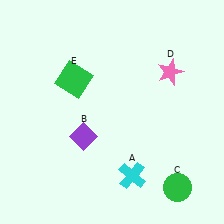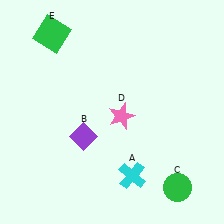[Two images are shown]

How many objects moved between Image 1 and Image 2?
2 objects moved between the two images.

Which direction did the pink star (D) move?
The pink star (D) moved left.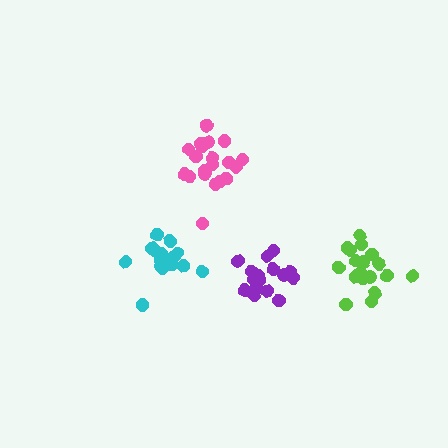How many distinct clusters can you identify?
There are 4 distinct clusters.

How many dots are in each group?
Group 1: 16 dots, Group 2: 15 dots, Group 3: 20 dots, Group 4: 18 dots (69 total).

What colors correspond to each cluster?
The clusters are colored: purple, cyan, pink, lime.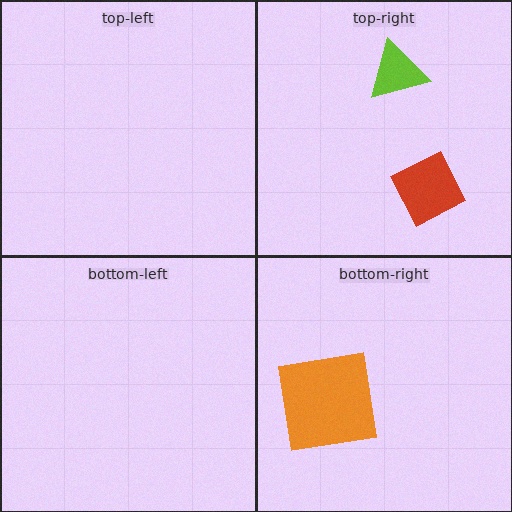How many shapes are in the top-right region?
2.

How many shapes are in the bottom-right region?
1.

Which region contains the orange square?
The bottom-right region.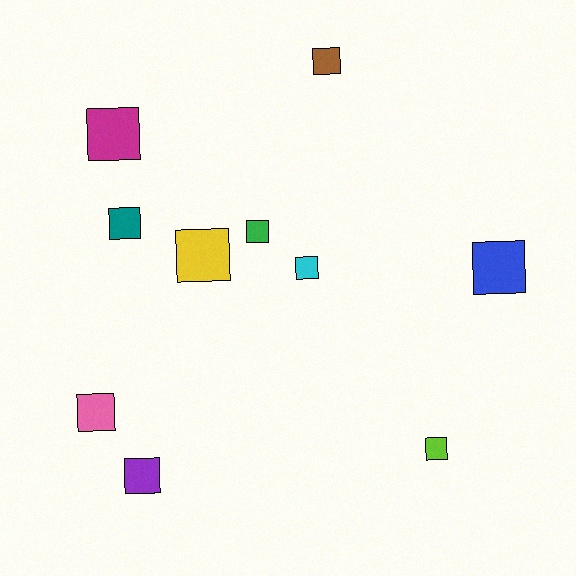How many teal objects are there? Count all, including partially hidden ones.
There is 1 teal object.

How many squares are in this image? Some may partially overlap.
There are 10 squares.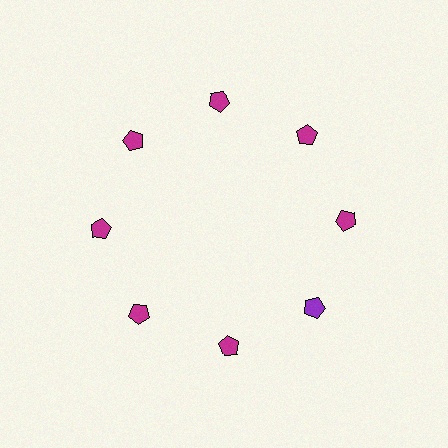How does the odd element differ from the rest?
It has a different color: purple instead of magenta.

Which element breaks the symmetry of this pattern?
The purple pentagon at roughly the 4 o'clock position breaks the symmetry. All other shapes are magenta pentagons.